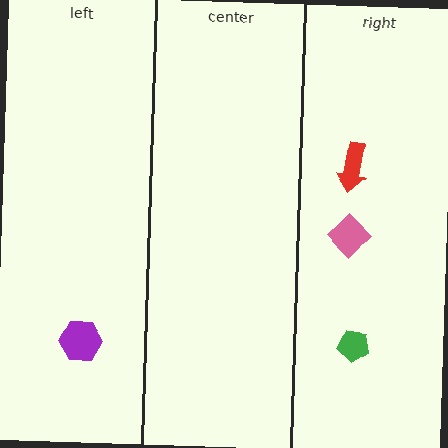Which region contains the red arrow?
The right region.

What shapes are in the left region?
The purple hexagon.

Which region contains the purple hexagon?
The left region.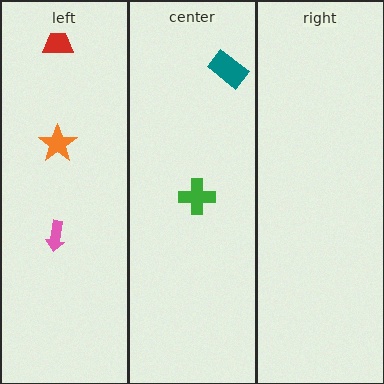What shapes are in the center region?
The green cross, the teal rectangle.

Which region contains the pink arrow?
The left region.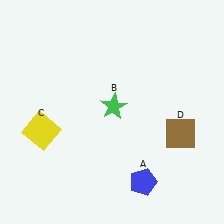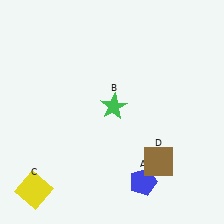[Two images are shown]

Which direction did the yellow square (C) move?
The yellow square (C) moved down.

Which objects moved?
The objects that moved are: the yellow square (C), the brown square (D).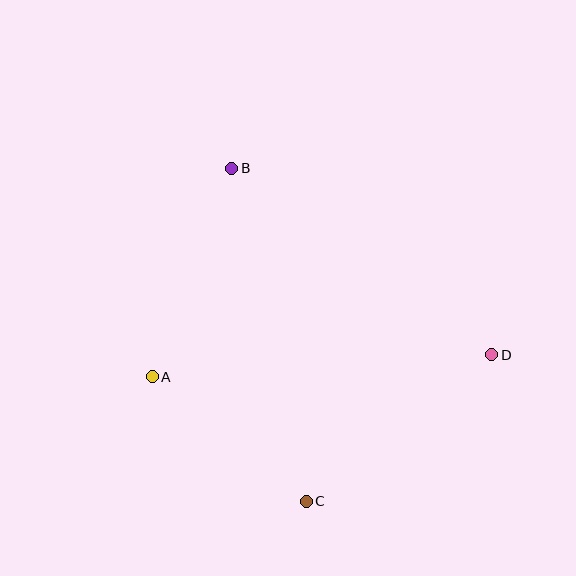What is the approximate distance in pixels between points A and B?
The distance between A and B is approximately 223 pixels.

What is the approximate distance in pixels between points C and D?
The distance between C and D is approximately 236 pixels.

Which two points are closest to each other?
Points A and C are closest to each other.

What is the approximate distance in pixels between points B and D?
The distance between B and D is approximately 320 pixels.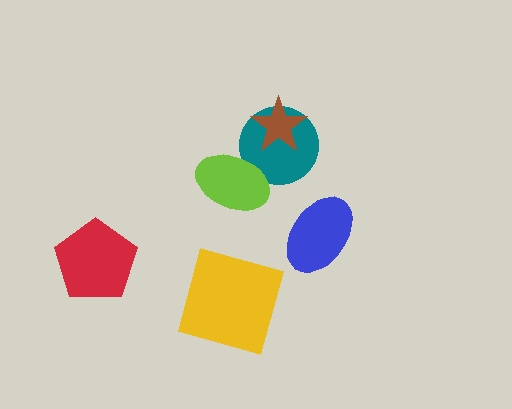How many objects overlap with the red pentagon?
0 objects overlap with the red pentagon.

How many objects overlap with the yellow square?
0 objects overlap with the yellow square.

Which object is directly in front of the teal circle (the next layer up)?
The brown star is directly in front of the teal circle.